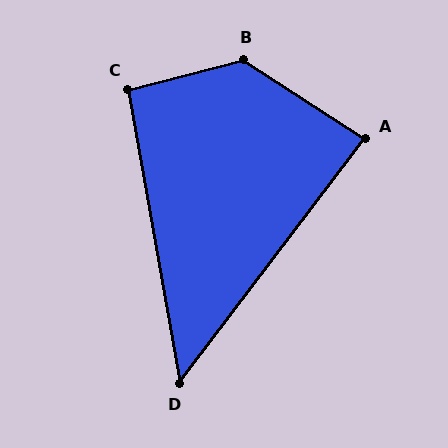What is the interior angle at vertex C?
Approximately 94 degrees (approximately right).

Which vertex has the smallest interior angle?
D, at approximately 47 degrees.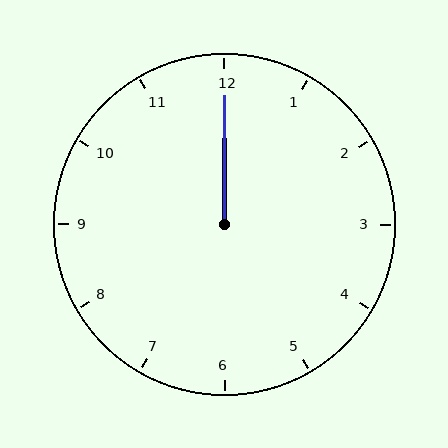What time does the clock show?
12:00.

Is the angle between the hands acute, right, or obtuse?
It is acute.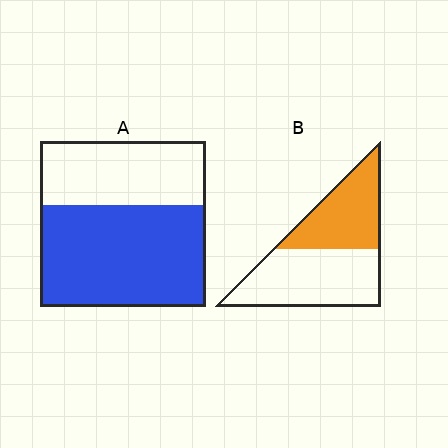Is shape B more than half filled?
No.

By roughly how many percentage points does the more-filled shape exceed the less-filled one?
By roughly 20 percentage points (A over B).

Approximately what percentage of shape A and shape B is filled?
A is approximately 60% and B is approximately 40%.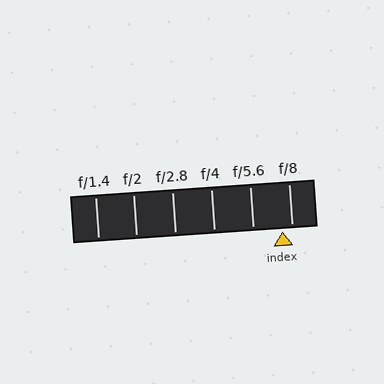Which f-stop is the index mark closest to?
The index mark is closest to f/8.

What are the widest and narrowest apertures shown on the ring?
The widest aperture shown is f/1.4 and the narrowest is f/8.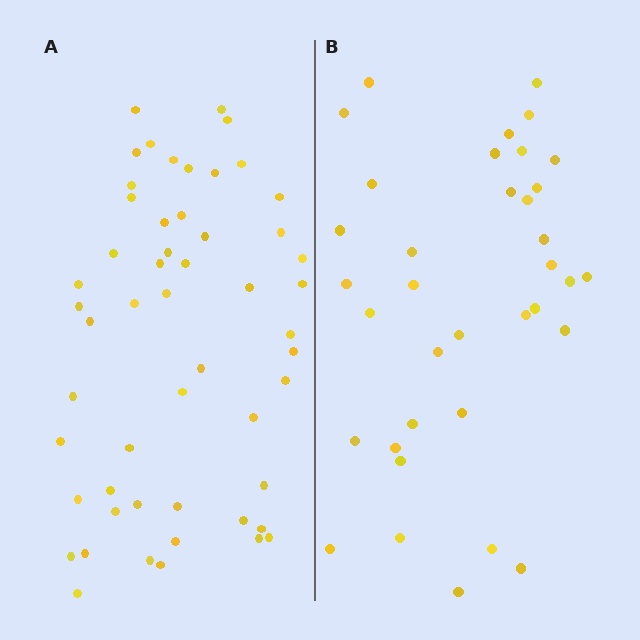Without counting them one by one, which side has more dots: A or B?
Region A (the left region) has more dots.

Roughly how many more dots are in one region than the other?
Region A has approximately 15 more dots than region B.